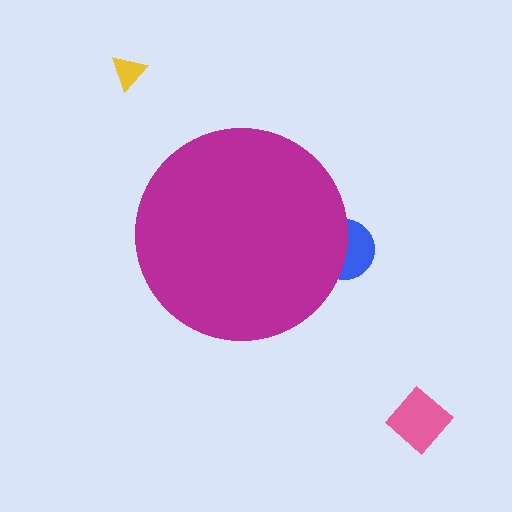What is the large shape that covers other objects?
A magenta circle.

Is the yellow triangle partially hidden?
No, the yellow triangle is fully visible.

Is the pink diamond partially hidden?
No, the pink diamond is fully visible.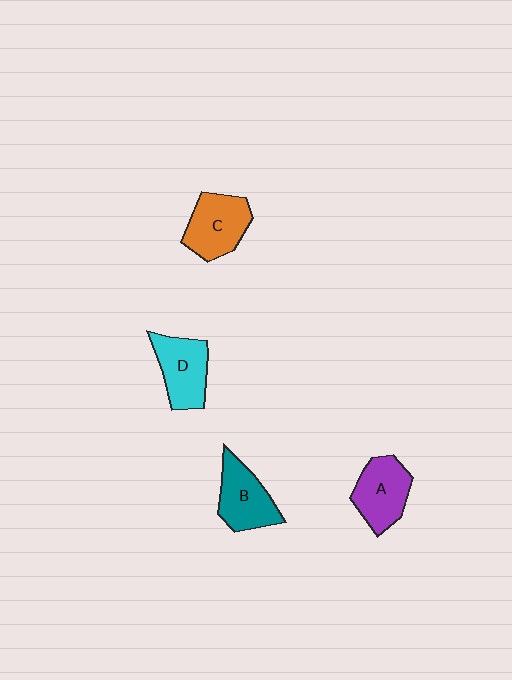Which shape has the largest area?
Shape C (orange).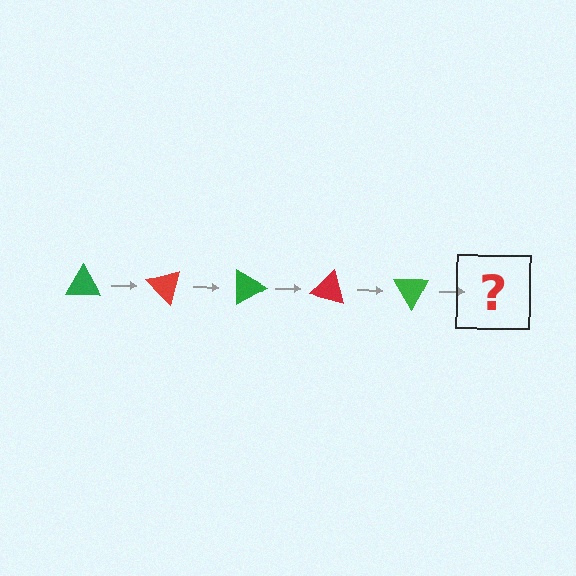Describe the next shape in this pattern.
It should be a red triangle, rotated 225 degrees from the start.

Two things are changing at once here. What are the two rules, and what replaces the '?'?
The two rules are that it rotates 45 degrees each step and the color cycles through green and red. The '?' should be a red triangle, rotated 225 degrees from the start.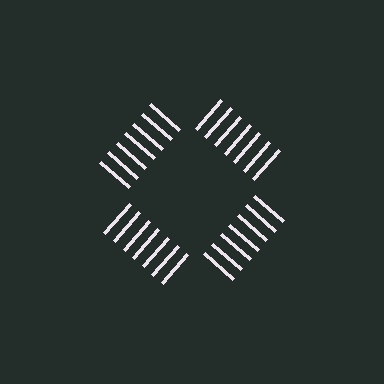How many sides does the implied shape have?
4 sides — the line-ends trace a square.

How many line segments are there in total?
28 — 7 along each of the 4 edges.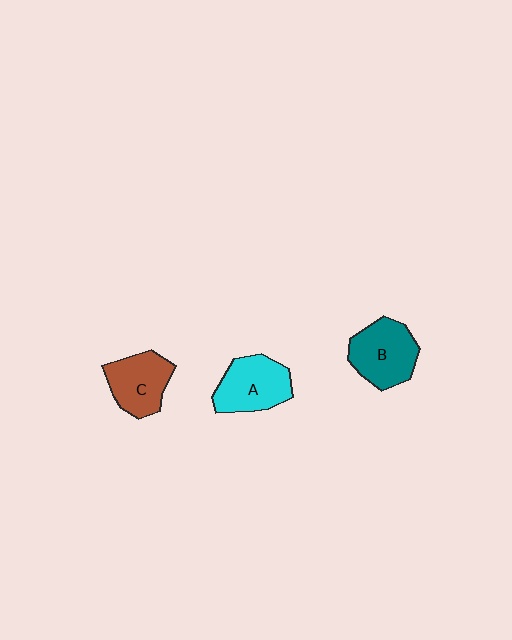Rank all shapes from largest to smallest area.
From largest to smallest: B (teal), A (cyan), C (brown).